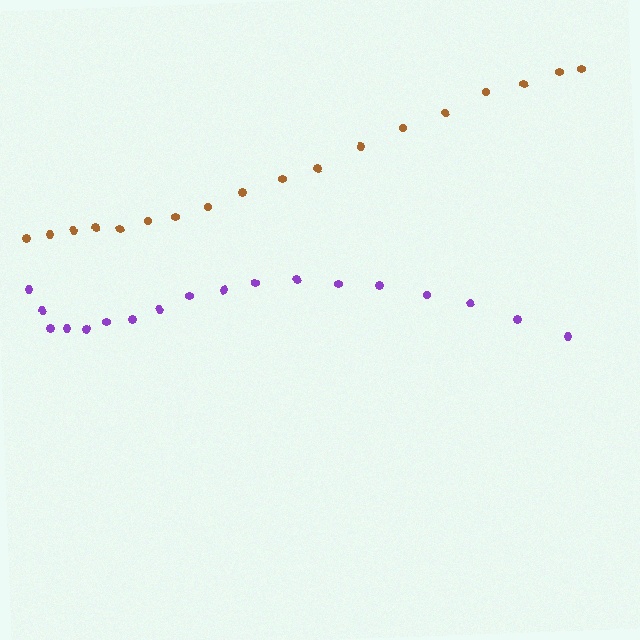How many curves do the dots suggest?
There are 2 distinct paths.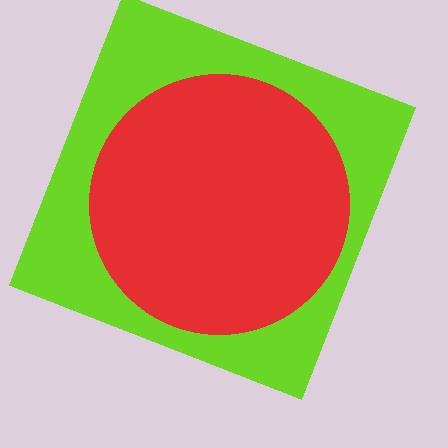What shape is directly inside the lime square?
The red circle.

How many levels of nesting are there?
2.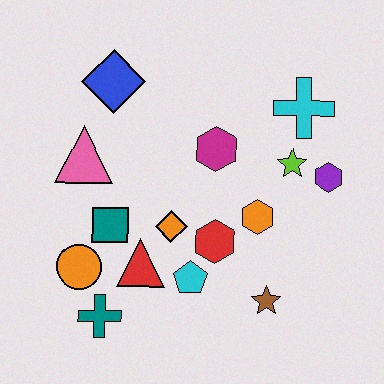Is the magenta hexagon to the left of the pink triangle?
No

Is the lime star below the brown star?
No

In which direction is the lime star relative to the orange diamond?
The lime star is to the right of the orange diamond.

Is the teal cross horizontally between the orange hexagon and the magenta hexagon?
No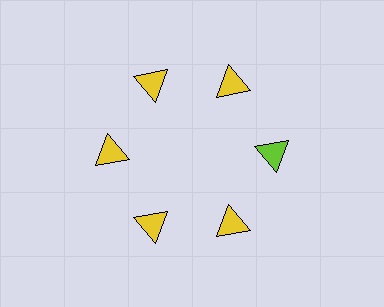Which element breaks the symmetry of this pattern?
The lime triangle at roughly the 3 o'clock position breaks the symmetry. All other shapes are yellow triangles.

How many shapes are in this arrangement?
There are 6 shapes arranged in a ring pattern.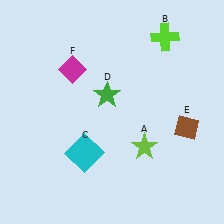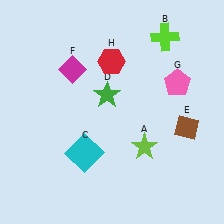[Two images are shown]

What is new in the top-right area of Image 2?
A pink pentagon (G) was added in the top-right area of Image 2.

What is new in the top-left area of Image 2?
A red hexagon (H) was added in the top-left area of Image 2.